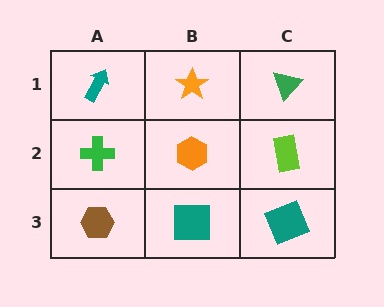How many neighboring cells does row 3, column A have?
2.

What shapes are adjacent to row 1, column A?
A green cross (row 2, column A), an orange star (row 1, column B).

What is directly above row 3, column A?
A green cross.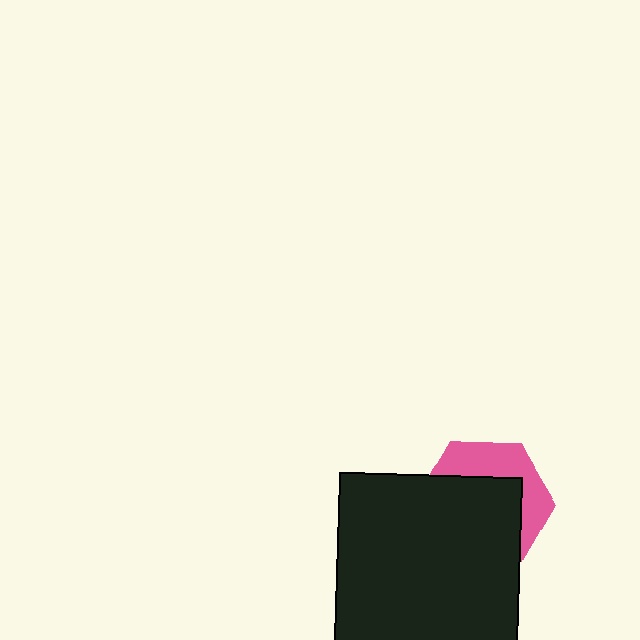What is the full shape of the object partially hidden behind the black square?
The partially hidden object is a pink hexagon.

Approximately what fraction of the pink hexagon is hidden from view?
Roughly 64% of the pink hexagon is hidden behind the black square.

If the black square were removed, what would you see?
You would see the complete pink hexagon.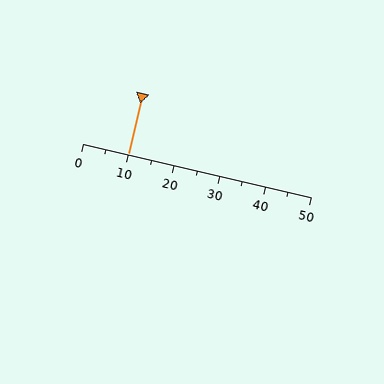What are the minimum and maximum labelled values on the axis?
The axis runs from 0 to 50.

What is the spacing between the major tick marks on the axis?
The major ticks are spaced 10 apart.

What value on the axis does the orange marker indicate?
The marker indicates approximately 10.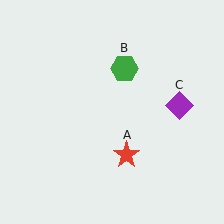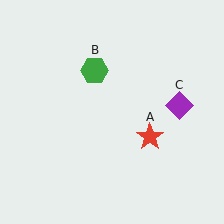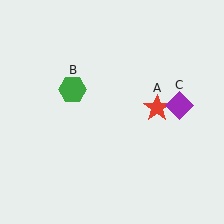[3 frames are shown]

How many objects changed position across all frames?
2 objects changed position: red star (object A), green hexagon (object B).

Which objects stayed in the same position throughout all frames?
Purple diamond (object C) remained stationary.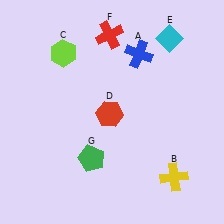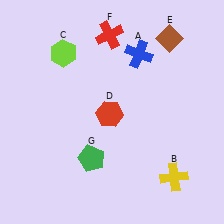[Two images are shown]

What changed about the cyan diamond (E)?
In Image 1, E is cyan. In Image 2, it changed to brown.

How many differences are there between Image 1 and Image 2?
There is 1 difference between the two images.